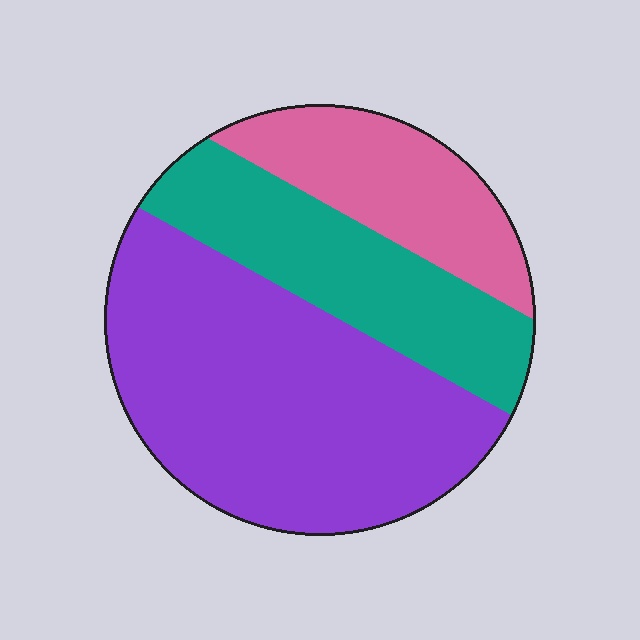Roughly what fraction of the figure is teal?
Teal takes up between a quarter and a half of the figure.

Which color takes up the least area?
Pink, at roughly 20%.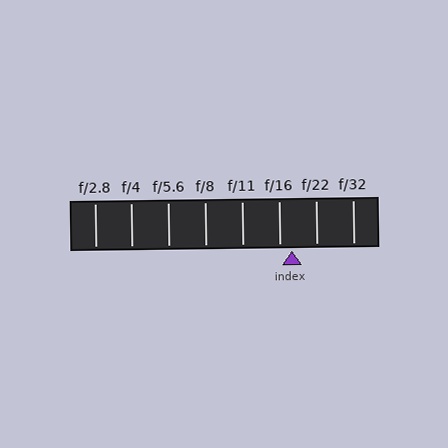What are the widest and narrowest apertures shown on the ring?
The widest aperture shown is f/2.8 and the narrowest is f/32.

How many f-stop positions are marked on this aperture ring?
There are 8 f-stop positions marked.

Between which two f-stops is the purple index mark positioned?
The index mark is between f/16 and f/22.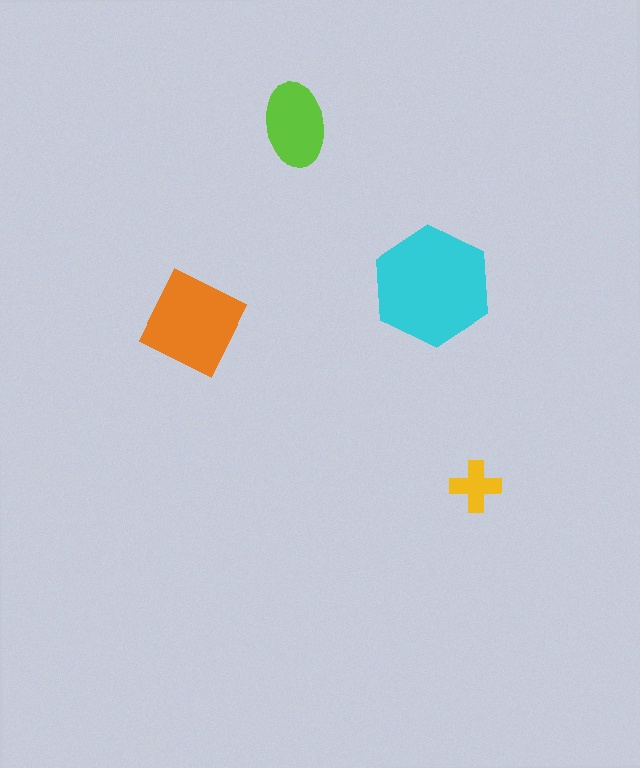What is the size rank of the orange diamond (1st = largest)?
2nd.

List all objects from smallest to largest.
The yellow cross, the lime ellipse, the orange diamond, the cyan hexagon.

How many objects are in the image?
There are 4 objects in the image.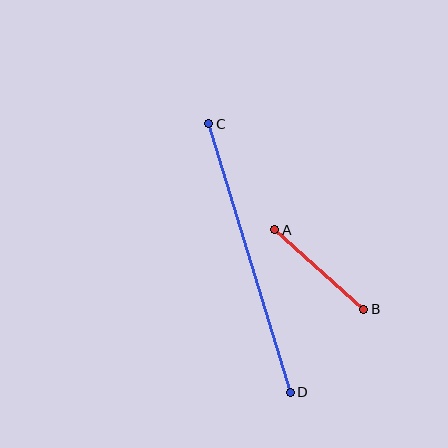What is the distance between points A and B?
The distance is approximately 119 pixels.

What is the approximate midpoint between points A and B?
The midpoint is at approximately (319, 270) pixels.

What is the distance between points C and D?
The distance is approximately 281 pixels.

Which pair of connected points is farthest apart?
Points C and D are farthest apart.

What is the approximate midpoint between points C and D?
The midpoint is at approximately (250, 258) pixels.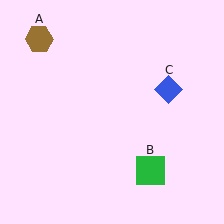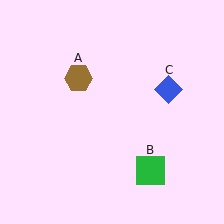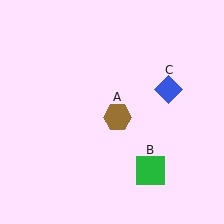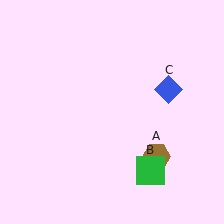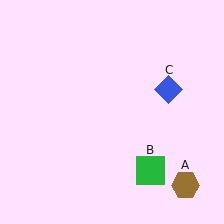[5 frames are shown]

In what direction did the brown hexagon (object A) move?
The brown hexagon (object A) moved down and to the right.